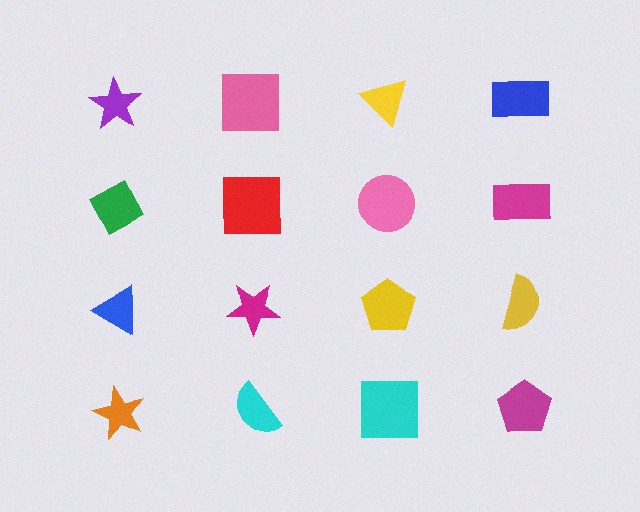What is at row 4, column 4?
A magenta pentagon.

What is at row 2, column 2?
A red square.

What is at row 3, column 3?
A yellow pentagon.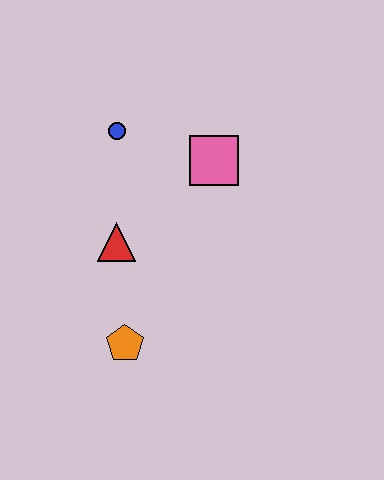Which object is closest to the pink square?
The blue circle is closest to the pink square.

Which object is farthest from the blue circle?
The orange pentagon is farthest from the blue circle.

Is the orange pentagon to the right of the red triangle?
Yes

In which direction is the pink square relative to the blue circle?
The pink square is to the right of the blue circle.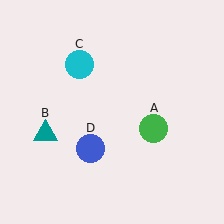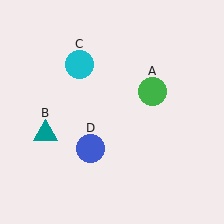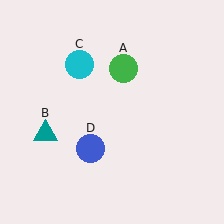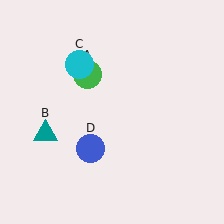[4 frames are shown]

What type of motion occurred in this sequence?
The green circle (object A) rotated counterclockwise around the center of the scene.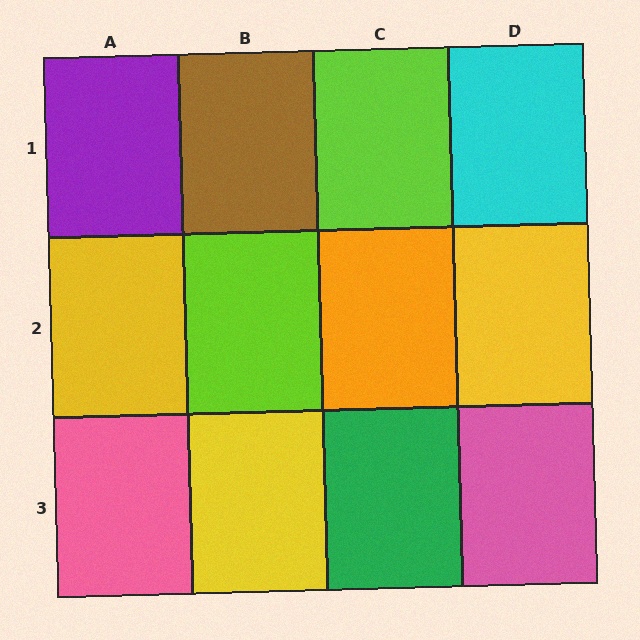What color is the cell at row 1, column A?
Purple.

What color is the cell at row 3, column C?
Green.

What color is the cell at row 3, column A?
Pink.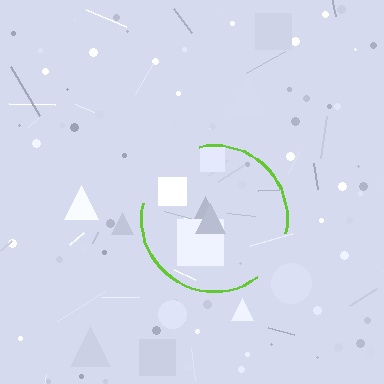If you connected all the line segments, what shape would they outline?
They would outline a circle.